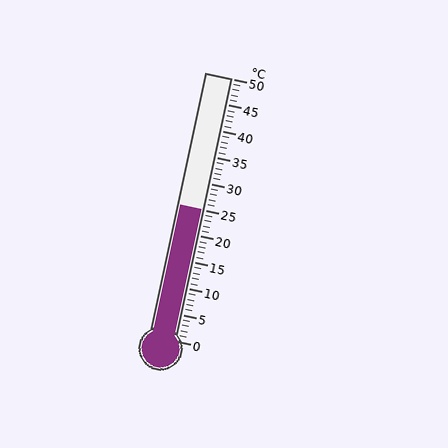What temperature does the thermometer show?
The thermometer shows approximately 25°C.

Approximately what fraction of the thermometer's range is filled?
The thermometer is filled to approximately 50% of its range.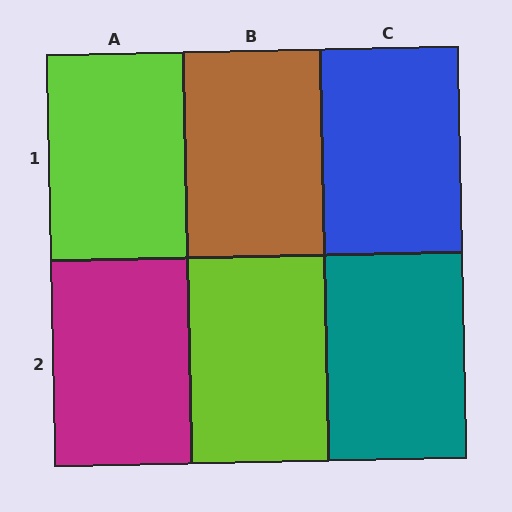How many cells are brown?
1 cell is brown.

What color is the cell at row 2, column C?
Teal.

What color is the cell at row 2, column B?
Lime.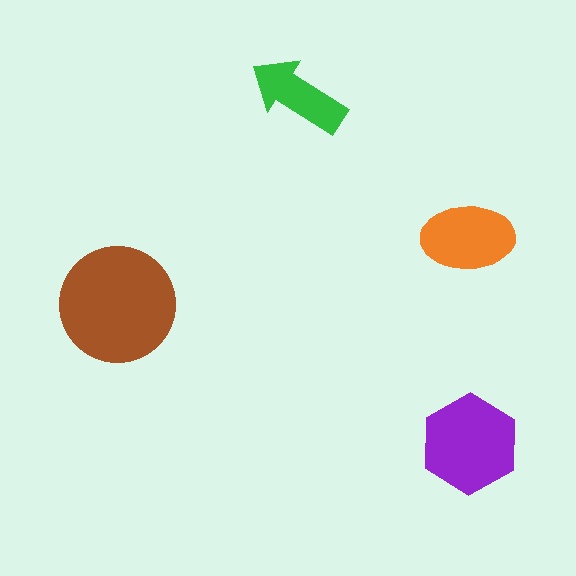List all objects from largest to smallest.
The brown circle, the purple hexagon, the orange ellipse, the green arrow.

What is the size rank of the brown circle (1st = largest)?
1st.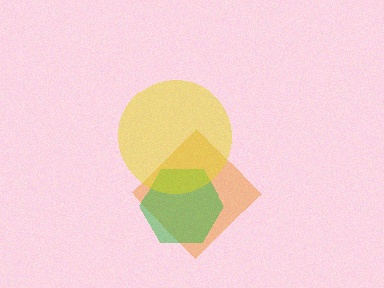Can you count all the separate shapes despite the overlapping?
Yes, there are 3 separate shapes.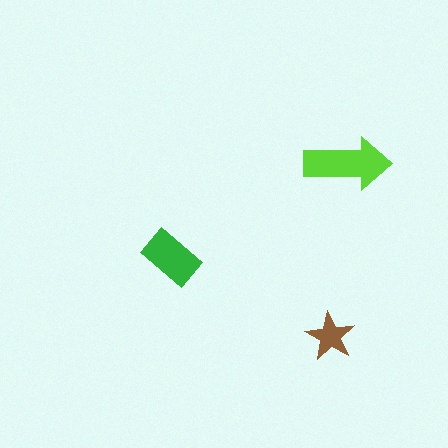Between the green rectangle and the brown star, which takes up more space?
The green rectangle.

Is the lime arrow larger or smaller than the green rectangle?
Larger.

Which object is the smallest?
The brown star.